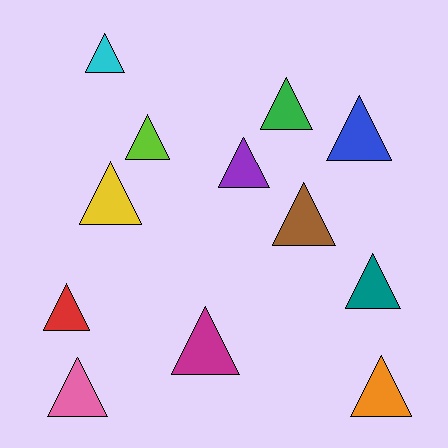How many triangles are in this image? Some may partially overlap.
There are 12 triangles.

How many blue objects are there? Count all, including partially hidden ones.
There is 1 blue object.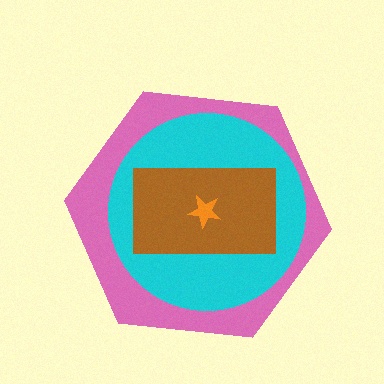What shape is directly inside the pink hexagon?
The cyan circle.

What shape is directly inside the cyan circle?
The brown rectangle.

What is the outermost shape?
The pink hexagon.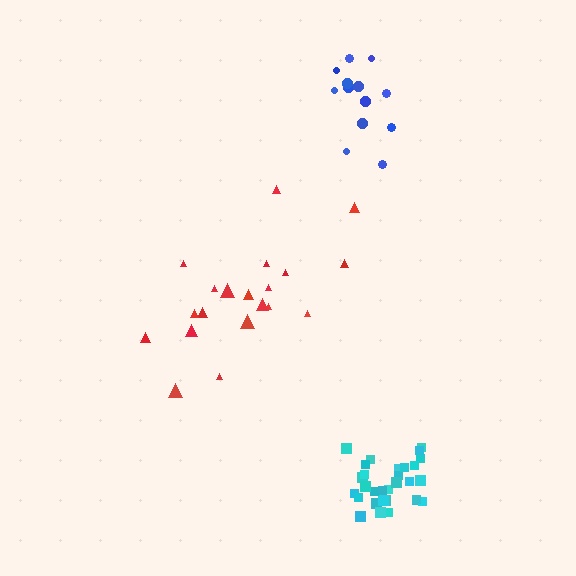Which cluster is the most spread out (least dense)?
Red.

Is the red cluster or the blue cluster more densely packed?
Blue.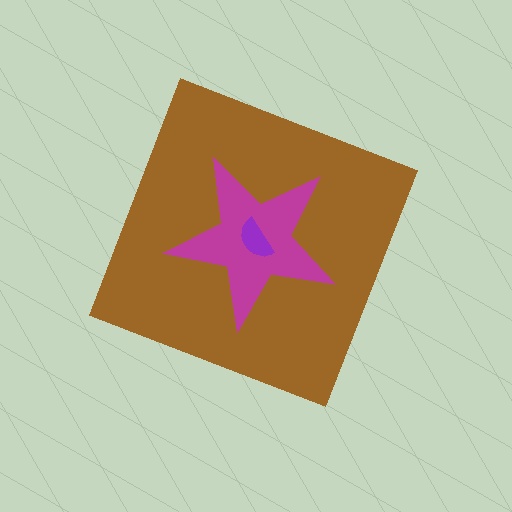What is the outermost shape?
The brown diamond.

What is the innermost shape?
The purple semicircle.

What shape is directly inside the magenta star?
The purple semicircle.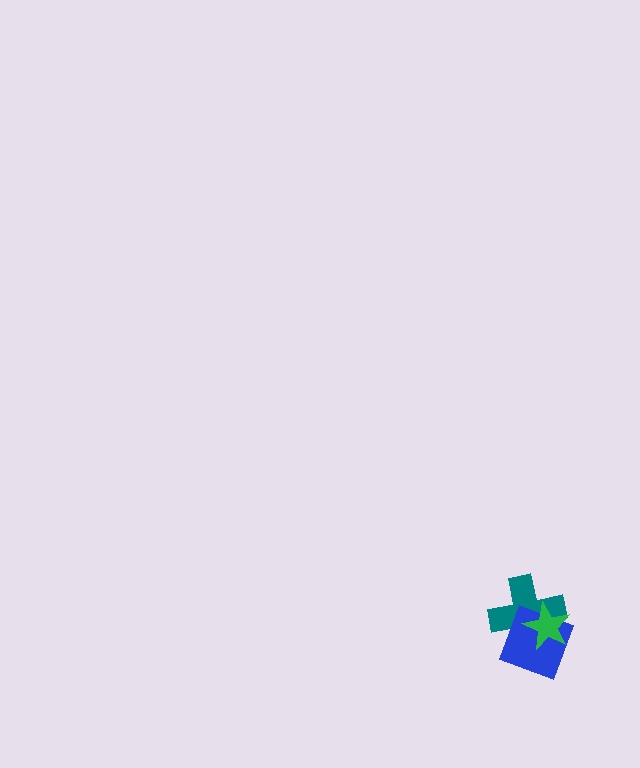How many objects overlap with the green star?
2 objects overlap with the green star.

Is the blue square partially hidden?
Yes, it is partially covered by another shape.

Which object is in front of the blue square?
The green star is in front of the blue square.